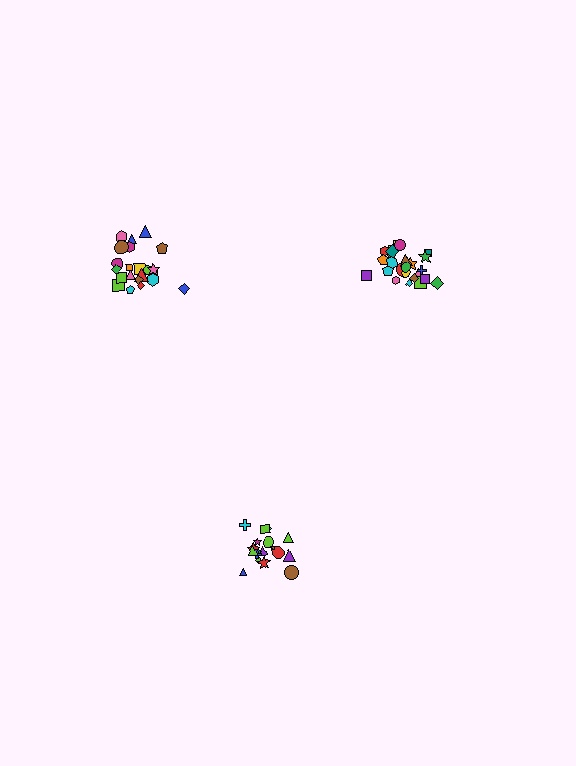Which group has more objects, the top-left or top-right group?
The top-right group.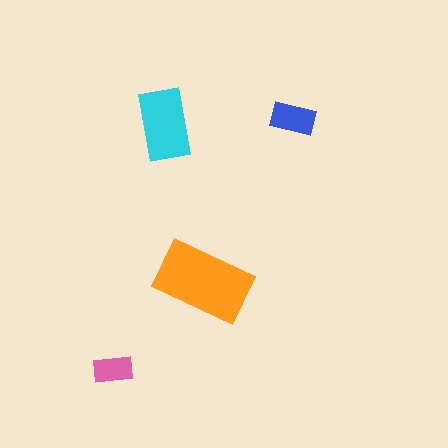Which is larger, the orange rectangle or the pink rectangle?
The orange one.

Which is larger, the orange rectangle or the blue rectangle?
The orange one.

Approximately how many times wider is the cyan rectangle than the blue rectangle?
About 1.5 times wider.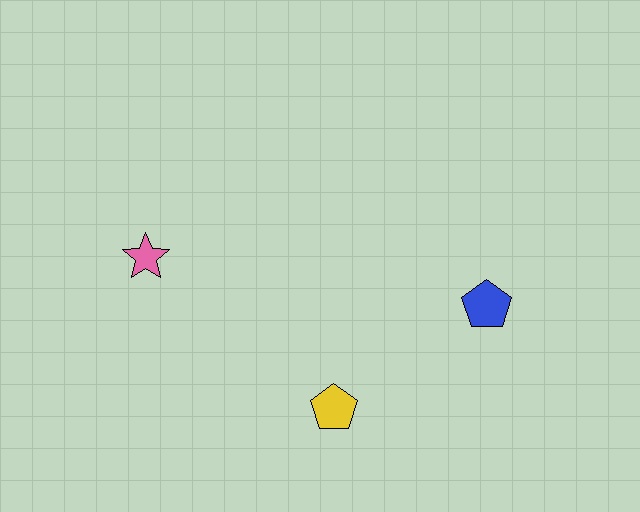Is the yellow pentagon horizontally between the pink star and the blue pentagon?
Yes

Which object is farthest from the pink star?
The blue pentagon is farthest from the pink star.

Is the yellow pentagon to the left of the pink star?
No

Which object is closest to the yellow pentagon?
The blue pentagon is closest to the yellow pentagon.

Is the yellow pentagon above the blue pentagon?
No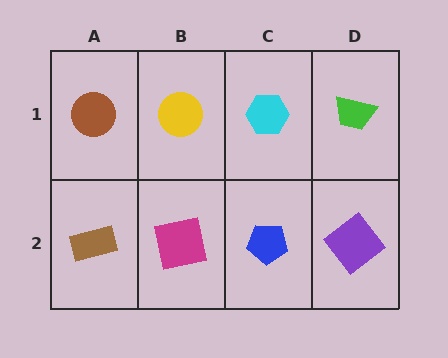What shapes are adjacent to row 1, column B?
A magenta square (row 2, column B), a brown circle (row 1, column A), a cyan hexagon (row 1, column C).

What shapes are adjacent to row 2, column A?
A brown circle (row 1, column A), a magenta square (row 2, column B).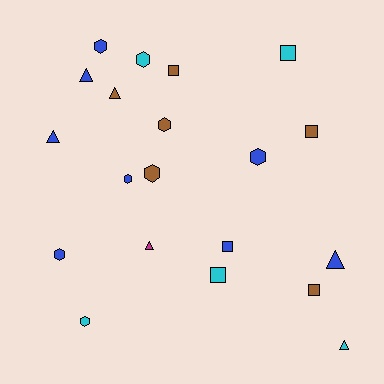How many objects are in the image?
There are 20 objects.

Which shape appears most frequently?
Hexagon, with 8 objects.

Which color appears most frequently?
Blue, with 8 objects.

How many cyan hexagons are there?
There are 2 cyan hexagons.